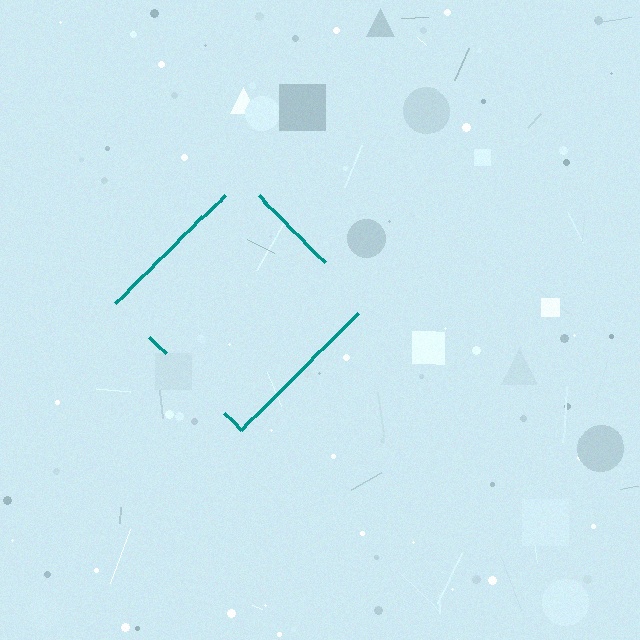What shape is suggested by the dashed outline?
The dashed outline suggests a diamond.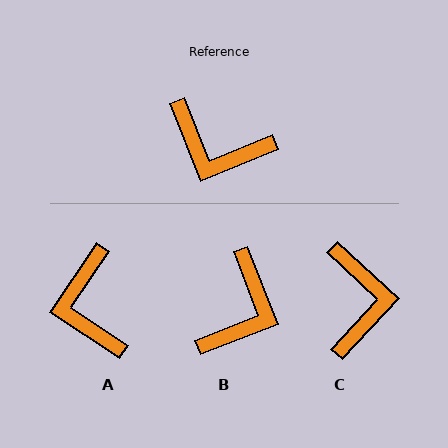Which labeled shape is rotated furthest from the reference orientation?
C, about 115 degrees away.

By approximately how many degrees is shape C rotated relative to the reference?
Approximately 115 degrees counter-clockwise.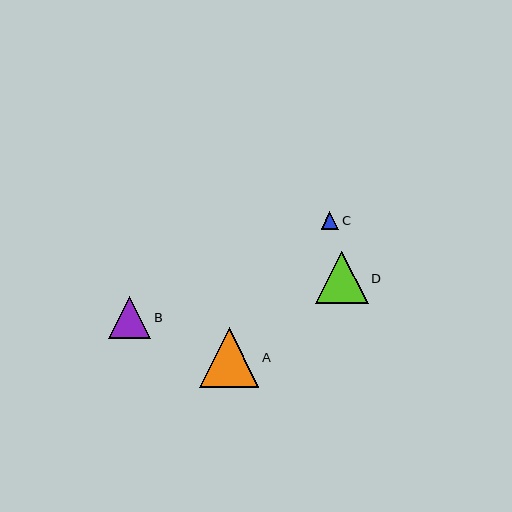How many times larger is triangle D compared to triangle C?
Triangle D is approximately 3.0 times the size of triangle C.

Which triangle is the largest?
Triangle A is the largest with a size of approximately 60 pixels.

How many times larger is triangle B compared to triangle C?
Triangle B is approximately 2.4 times the size of triangle C.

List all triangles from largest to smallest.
From largest to smallest: A, D, B, C.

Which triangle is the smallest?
Triangle C is the smallest with a size of approximately 18 pixels.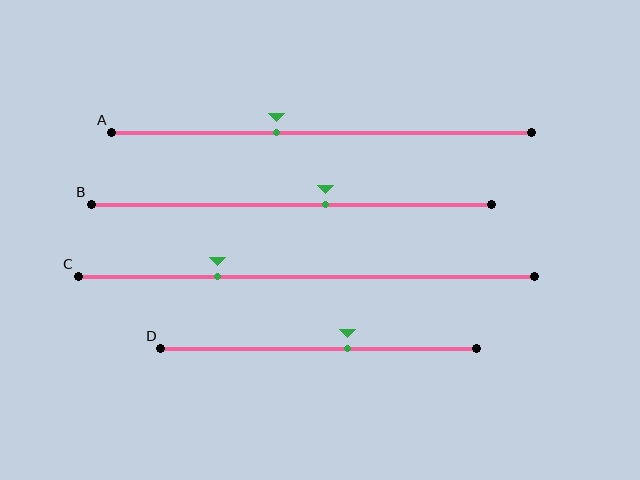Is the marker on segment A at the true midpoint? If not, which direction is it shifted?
No, the marker on segment A is shifted to the left by about 11% of the segment length.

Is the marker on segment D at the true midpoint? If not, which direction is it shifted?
No, the marker on segment D is shifted to the right by about 9% of the segment length.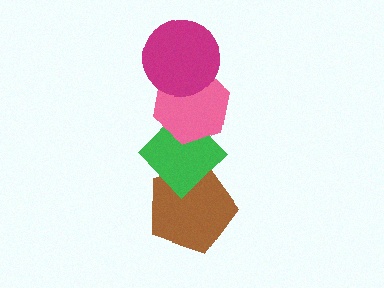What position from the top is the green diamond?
The green diamond is 3rd from the top.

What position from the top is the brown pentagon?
The brown pentagon is 4th from the top.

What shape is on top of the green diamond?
The pink hexagon is on top of the green diamond.